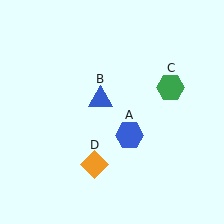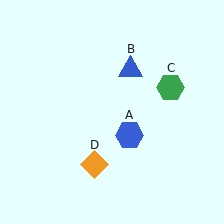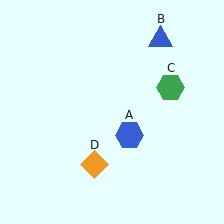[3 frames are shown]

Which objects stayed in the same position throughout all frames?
Blue hexagon (object A) and green hexagon (object C) and orange diamond (object D) remained stationary.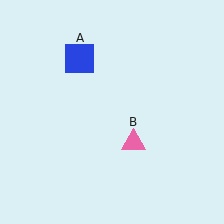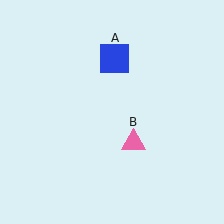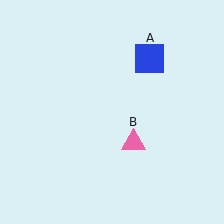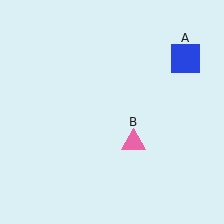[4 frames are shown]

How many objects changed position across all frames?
1 object changed position: blue square (object A).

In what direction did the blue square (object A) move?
The blue square (object A) moved right.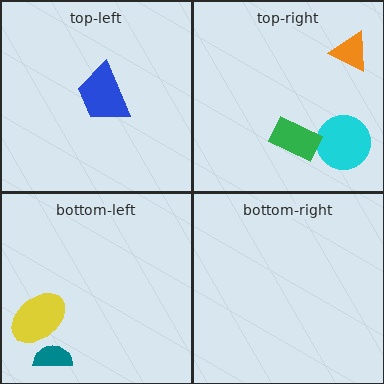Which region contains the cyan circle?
The top-right region.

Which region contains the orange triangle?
The top-right region.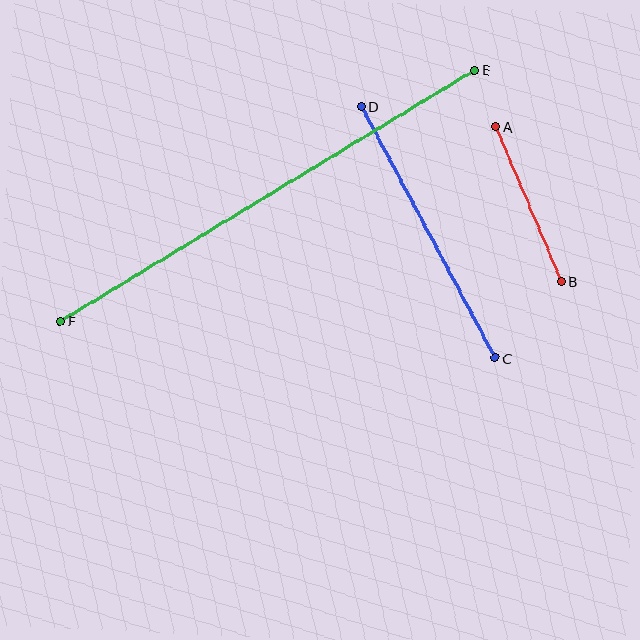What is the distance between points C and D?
The distance is approximately 285 pixels.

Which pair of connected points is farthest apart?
Points E and F are farthest apart.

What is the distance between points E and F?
The distance is approximately 484 pixels.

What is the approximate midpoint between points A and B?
The midpoint is at approximately (529, 204) pixels.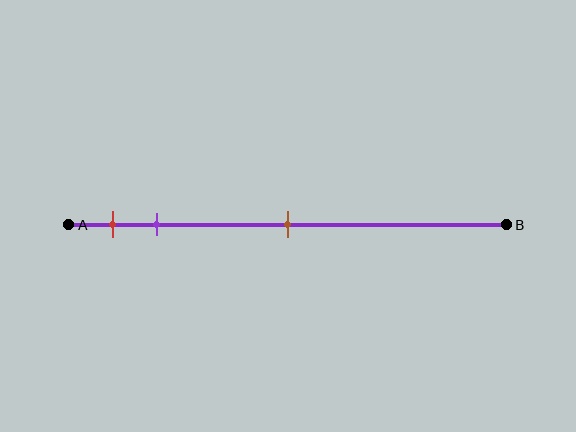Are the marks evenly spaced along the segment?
No, the marks are not evenly spaced.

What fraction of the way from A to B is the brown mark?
The brown mark is approximately 50% (0.5) of the way from A to B.